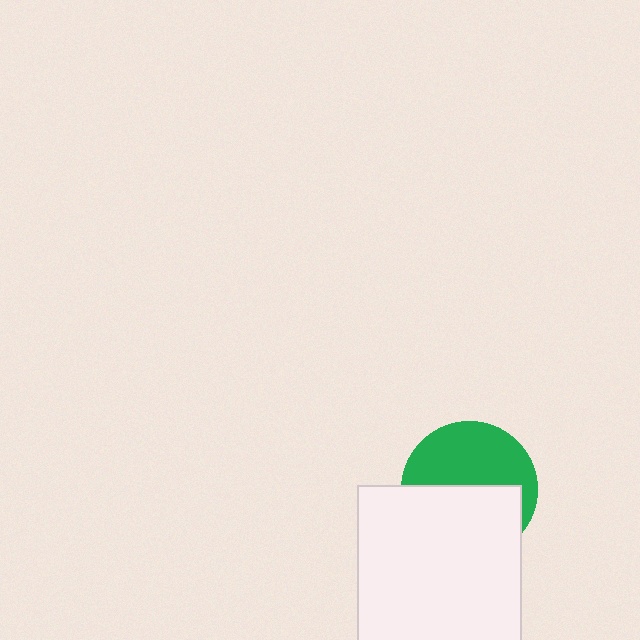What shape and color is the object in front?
The object in front is a white square.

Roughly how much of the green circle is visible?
About half of it is visible (roughly 50%).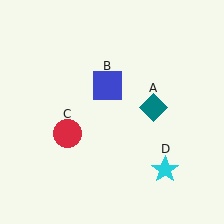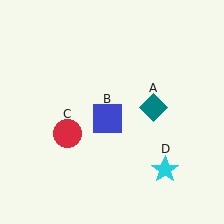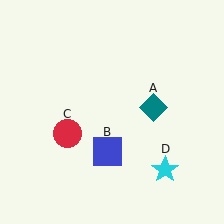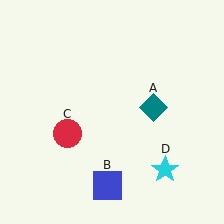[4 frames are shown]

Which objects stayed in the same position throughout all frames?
Teal diamond (object A) and red circle (object C) and cyan star (object D) remained stationary.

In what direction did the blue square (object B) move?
The blue square (object B) moved down.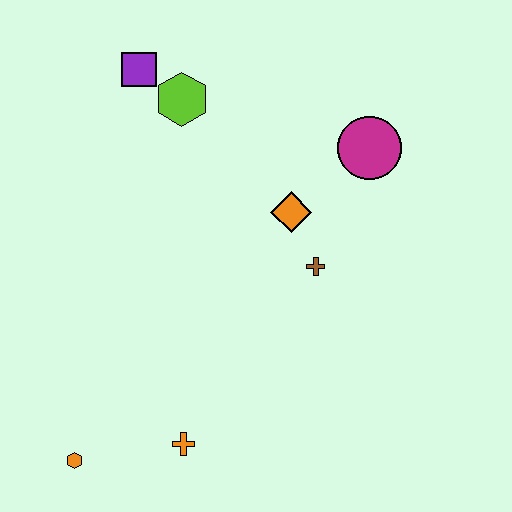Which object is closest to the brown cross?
The orange diamond is closest to the brown cross.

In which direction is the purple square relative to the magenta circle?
The purple square is to the left of the magenta circle.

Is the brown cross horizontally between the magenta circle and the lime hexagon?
Yes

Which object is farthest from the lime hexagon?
The orange hexagon is farthest from the lime hexagon.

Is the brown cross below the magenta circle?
Yes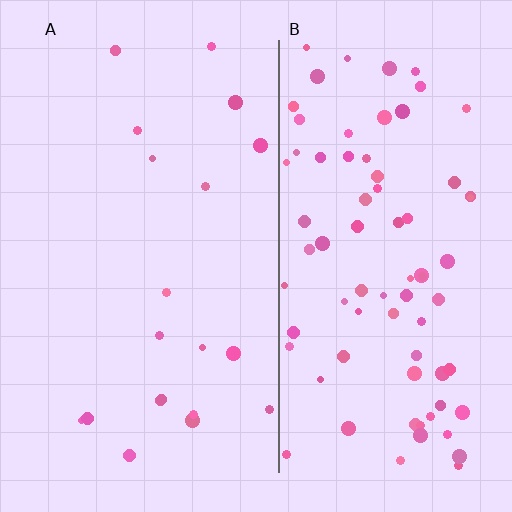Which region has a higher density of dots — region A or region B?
B (the right).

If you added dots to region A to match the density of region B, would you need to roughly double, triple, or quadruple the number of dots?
Approximately quadruple.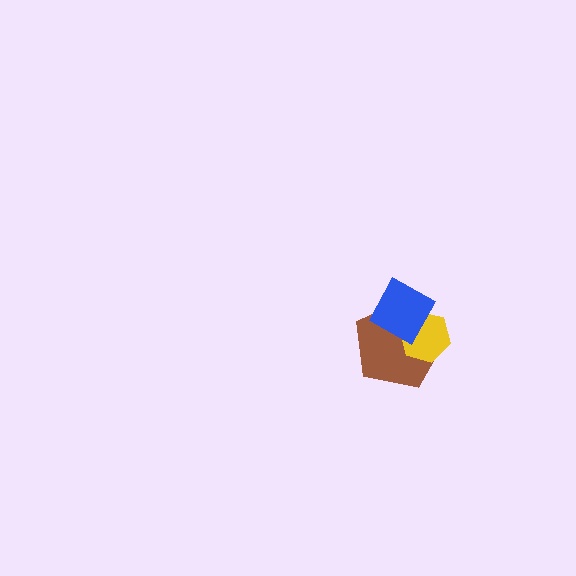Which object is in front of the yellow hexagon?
The blue diamond is in front of the yellow hexagon.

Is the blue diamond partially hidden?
No, no other shape covers it.